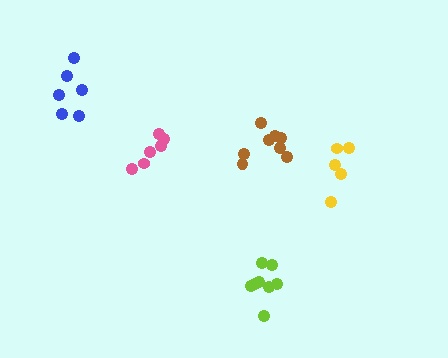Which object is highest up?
The blue cluster is topmost.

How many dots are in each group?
Group 1: 8 dots, Group 2: 5 dots, Group 3: 8 dots, Group 4: 6 dots, Group 5: 6 dots (33 total).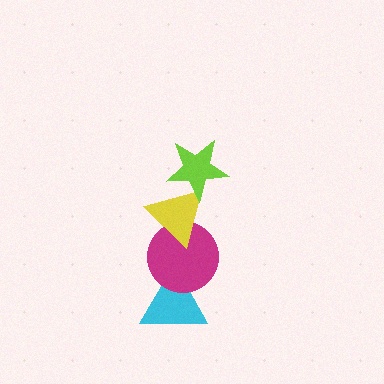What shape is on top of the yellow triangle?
The lime star is on top of the yellow triangle.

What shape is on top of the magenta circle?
The yellow triangle is on top of the magenta circle.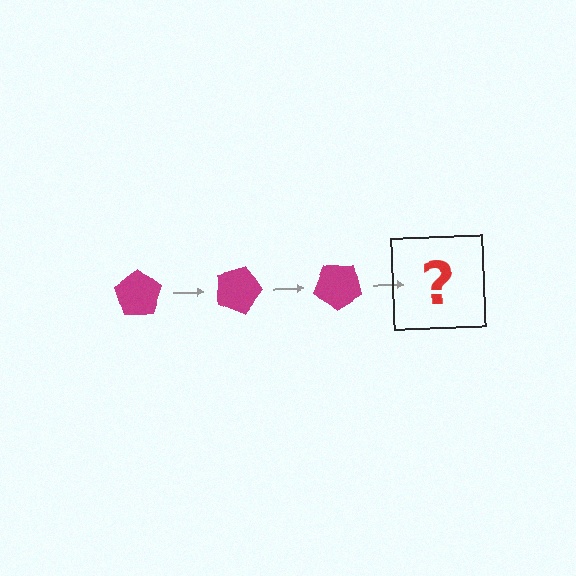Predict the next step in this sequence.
The next step is a magenta pentagon rotated 60 degrees.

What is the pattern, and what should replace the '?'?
The pattern is that the pentagon rotates 20 degrees each step. The '?' should be a magenta pentagon rotated 60 degrees.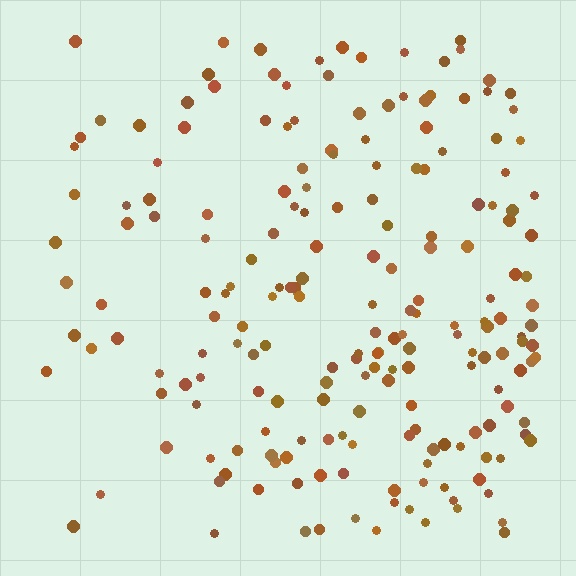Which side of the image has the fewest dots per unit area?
The left.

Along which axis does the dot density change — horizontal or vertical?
Horizontal.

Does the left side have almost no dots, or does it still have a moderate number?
Still a moderate number, just noticeably fewer than the right.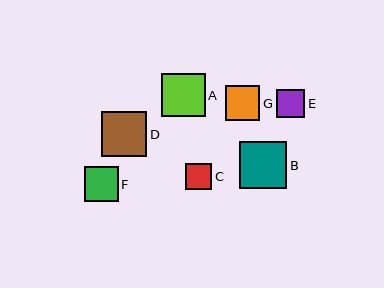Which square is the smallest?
Square C is the smallest with a size of approximately 26 pixels.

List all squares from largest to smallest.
From largest to smallest: B, D, A, G, F, E, C.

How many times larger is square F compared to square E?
Square F is approximately 1.2 times the size of square E.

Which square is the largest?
Square B is the largest with a size of approximately 47 pixels.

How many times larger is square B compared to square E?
Square B is approximately 1.7 times the size of square E.